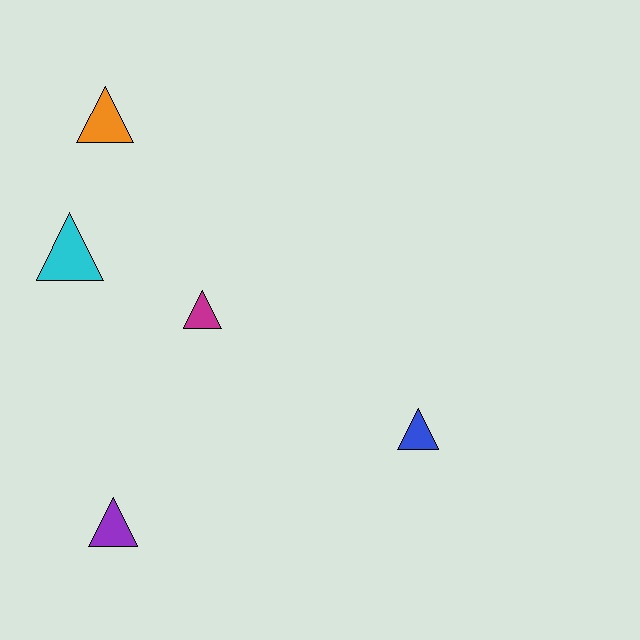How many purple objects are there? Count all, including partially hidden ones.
There is 1 purple object.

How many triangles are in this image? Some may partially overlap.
There are 5 triangles.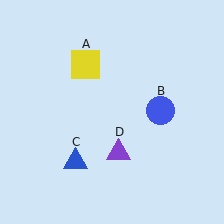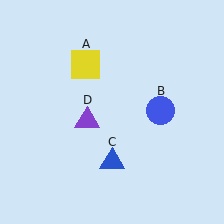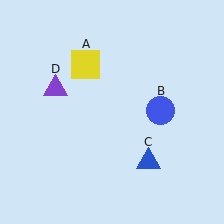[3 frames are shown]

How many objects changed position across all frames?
2 objects changed position: blue triangle (object C), purple triangle (object D).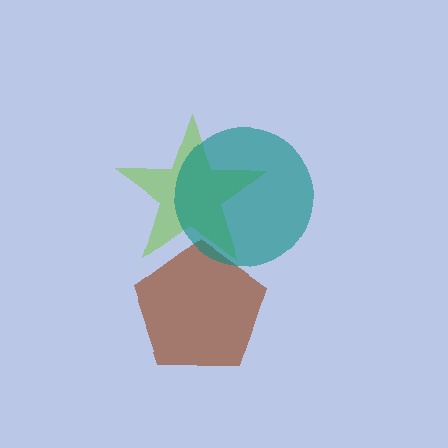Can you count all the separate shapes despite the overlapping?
Yes, there are 3 separate shapes.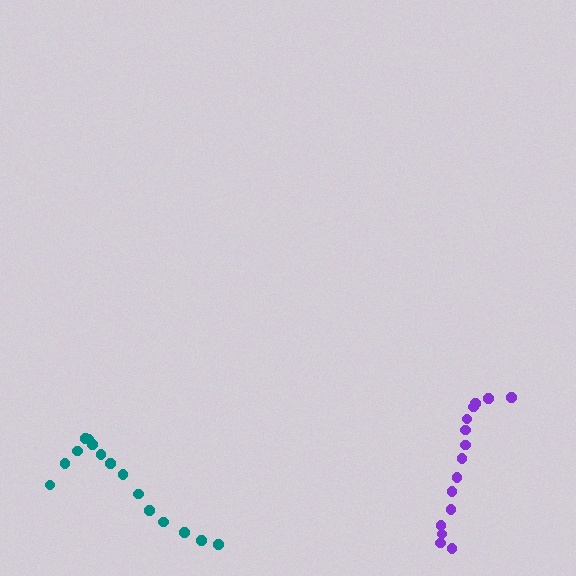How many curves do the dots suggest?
There are 2 distinct paths.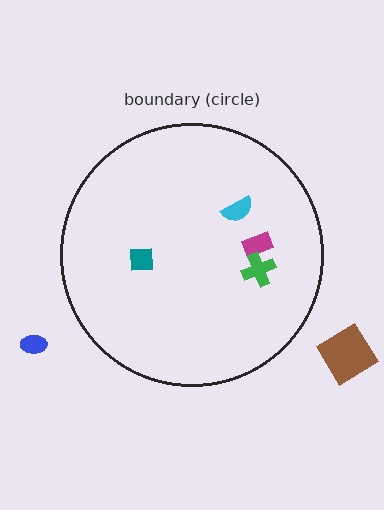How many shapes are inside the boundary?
4 inside, 2 outside.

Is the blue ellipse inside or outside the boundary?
Outside.